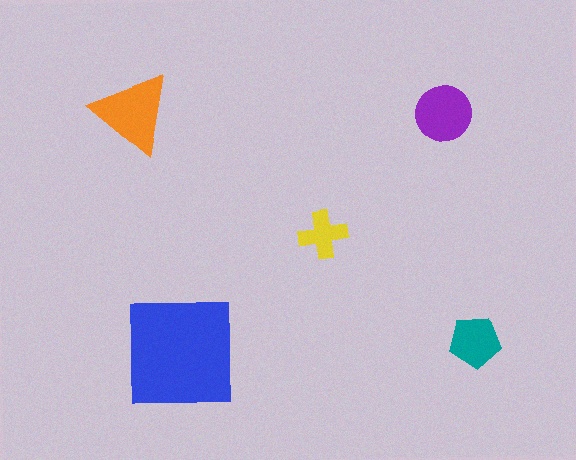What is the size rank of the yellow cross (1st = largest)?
5th.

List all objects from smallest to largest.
The yellow cross, the teal pentagon, the purple circle, the orange triangle, the blue square.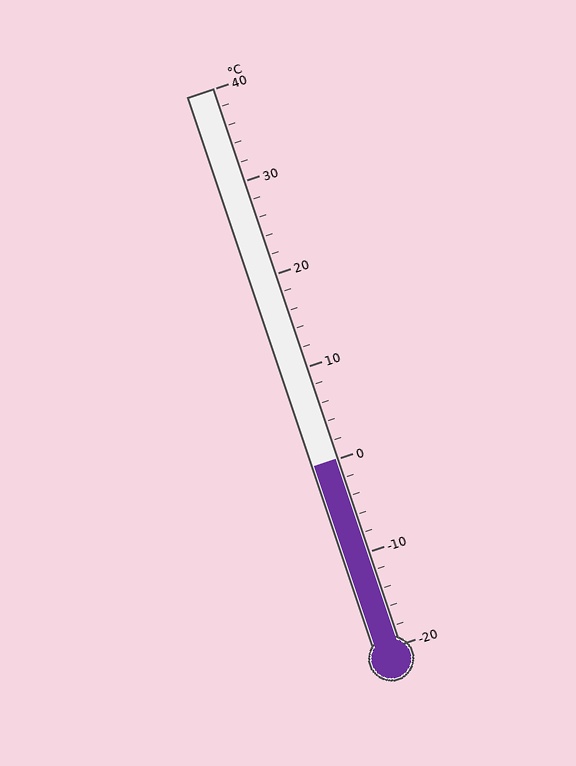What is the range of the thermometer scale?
The thermometer scale ranges from -20°C to 40°C.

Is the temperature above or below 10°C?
The temperature is below 10°C.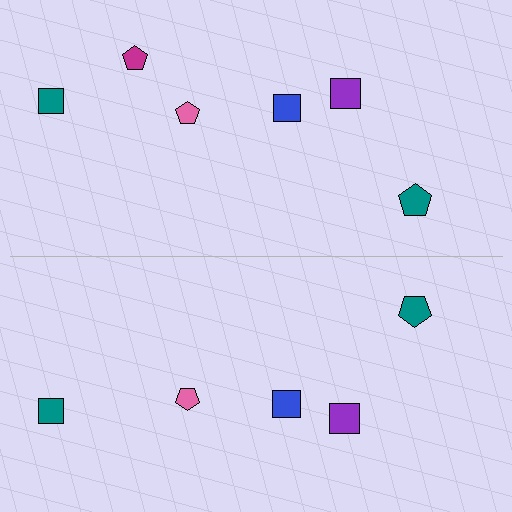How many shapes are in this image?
There are 11 shapes in this image.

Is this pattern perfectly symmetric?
No, the pattern is not perfectly symmetric. A magenta pentagon is missing from the bottom side.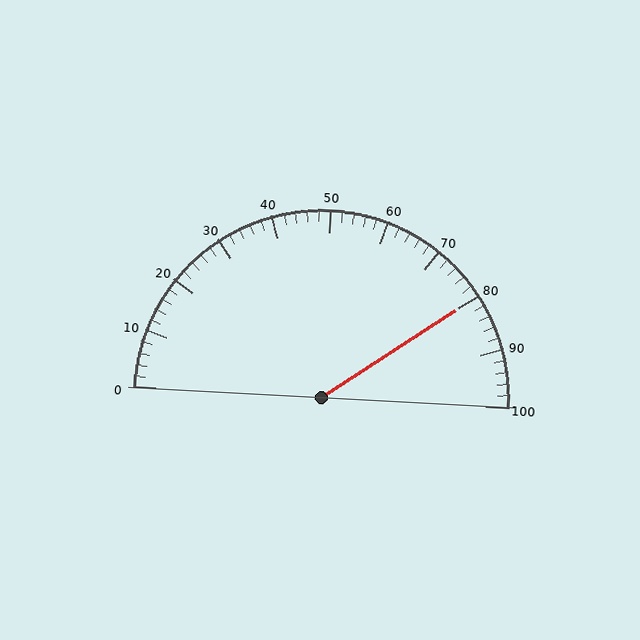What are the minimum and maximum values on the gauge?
The gauge ranges from 0 to 100.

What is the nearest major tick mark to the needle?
The nearest major tick mark is 80.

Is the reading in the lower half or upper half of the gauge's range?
The reading is in the upper half of the range (0 to 100).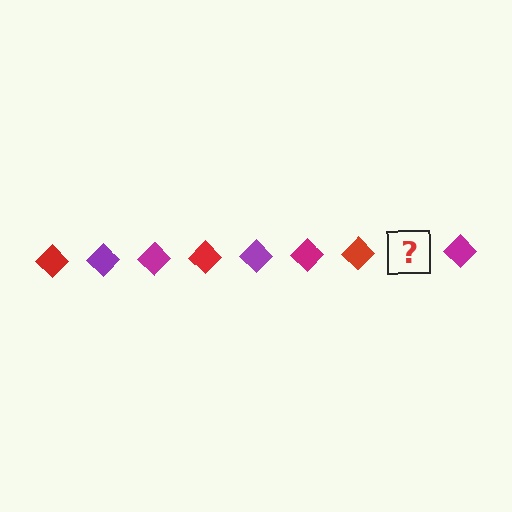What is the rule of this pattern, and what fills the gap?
The rule is that the pattern cycles through red, purple, magenta diamonds. The gap should be filled with a purple diamond.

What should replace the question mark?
The question mark should be replaced with a purple diamond.